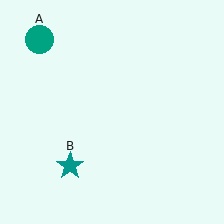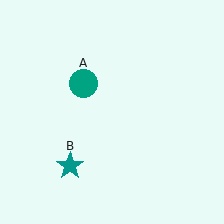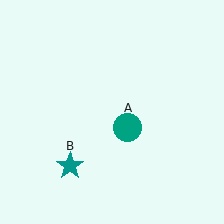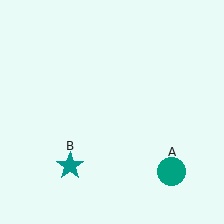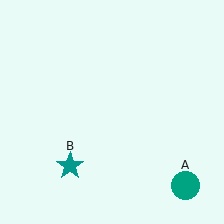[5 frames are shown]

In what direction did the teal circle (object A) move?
The teal circle (object A) moved down and to the right.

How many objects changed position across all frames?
1 object changed position: teal circle (object A).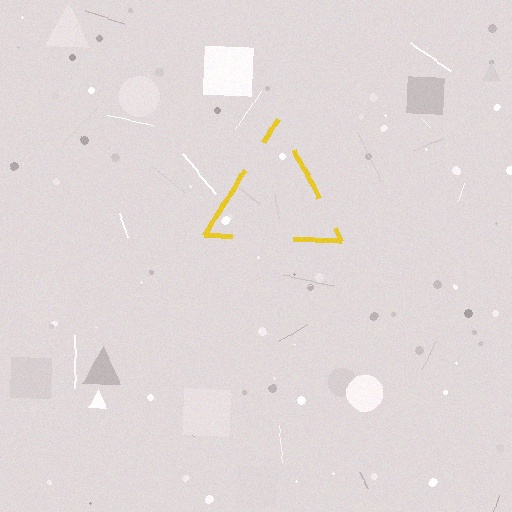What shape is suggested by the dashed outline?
The dashed outline suggests a triangle.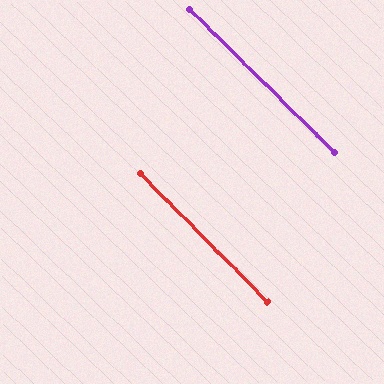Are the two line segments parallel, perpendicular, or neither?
Parallel — their directions differ by only 0.8°.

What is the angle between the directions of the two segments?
Approximately 1 degree.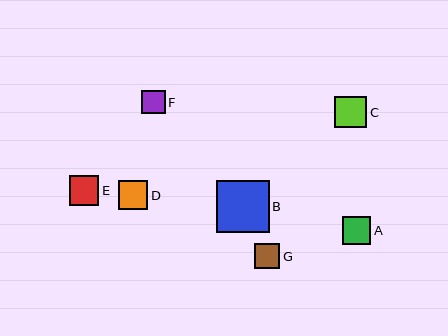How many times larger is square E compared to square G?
Square E is approximately 1.2 times the size of square G.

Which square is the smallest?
Square F is the smallest with a size of approximately 24 pixels.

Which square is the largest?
Square B is the largest with a size of approximately 52 pixels.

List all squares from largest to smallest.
From largest to smallest: B, C, E, D, A, G, F.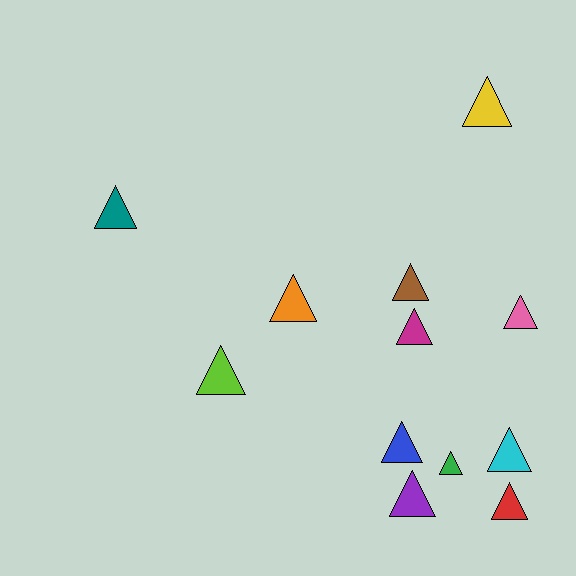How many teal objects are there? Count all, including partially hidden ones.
There is 1 teal object.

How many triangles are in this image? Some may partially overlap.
There are 12 triangles.